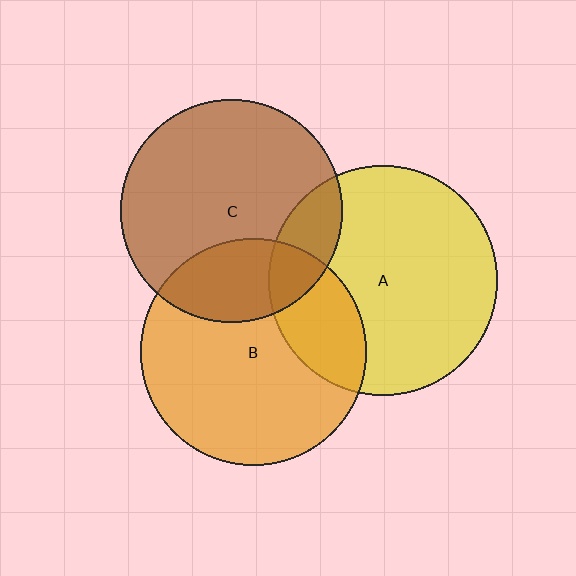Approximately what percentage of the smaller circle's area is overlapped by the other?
Approximately 25%.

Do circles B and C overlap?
Yes.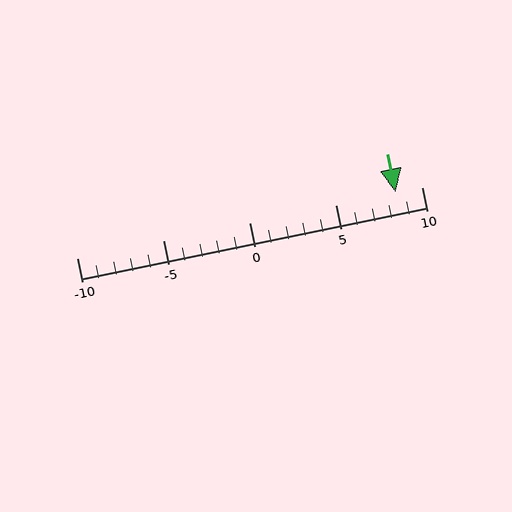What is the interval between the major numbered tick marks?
The major tick marks are spaced 5 units apart.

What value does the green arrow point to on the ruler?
The green arrow points to approximately 8.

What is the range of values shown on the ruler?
The ruler shows values from -10 to 10.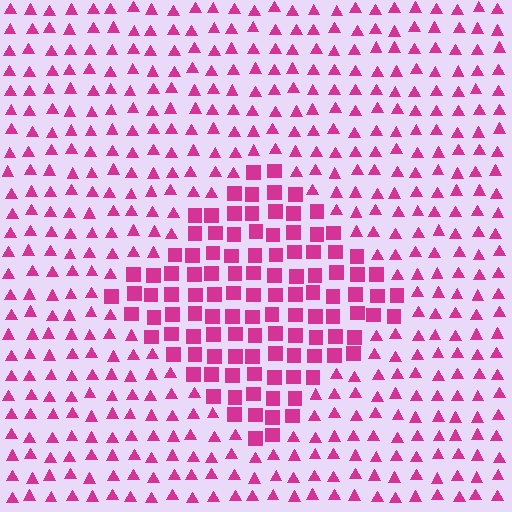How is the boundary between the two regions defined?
The boundary is defined by a change in element shape: squares inside vs. triangles outside. All elements share the same color and spacing.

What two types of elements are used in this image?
The image uses squares inside the diamond region and triangles outside it.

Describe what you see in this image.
The image is filled with small magenta elements arranged in a uniform grid. A diamond-shaped region contains squares, while the surrounding area contains triangles. The boundary is defined purely by the change in element shape.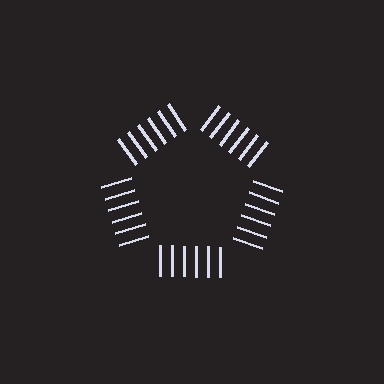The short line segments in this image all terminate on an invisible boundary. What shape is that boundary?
An illusory pentagon — the line segments terminate on its edges but no continuous stroke is drawn.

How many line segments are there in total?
30 — 6 along each of the 5 edges.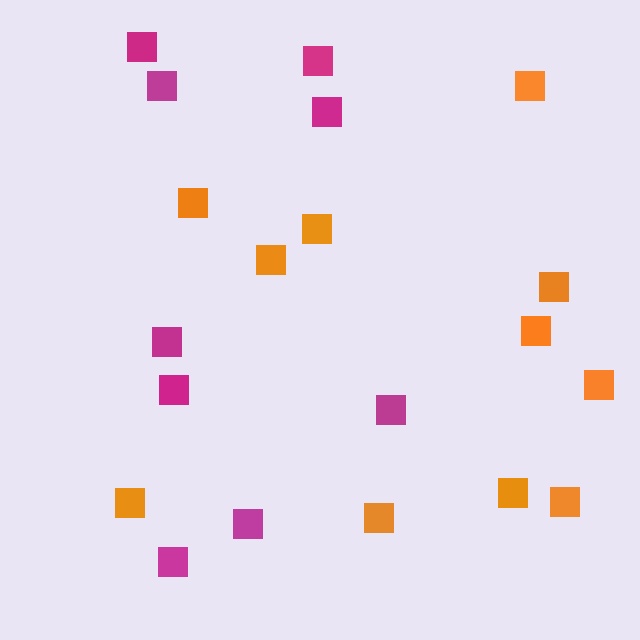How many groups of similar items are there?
There are 2 groups: one group of magenta squares (9) and one group of orange squares (11).